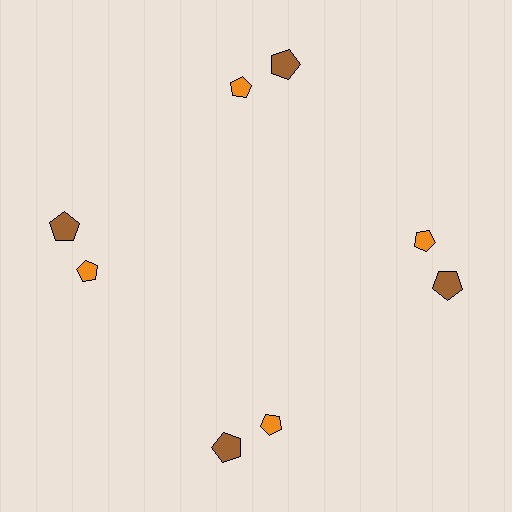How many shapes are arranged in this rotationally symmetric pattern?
There are 8 shapes, arranged in 4 groups of 2.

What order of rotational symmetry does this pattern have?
This pattern has 4-fold rotational symmetry.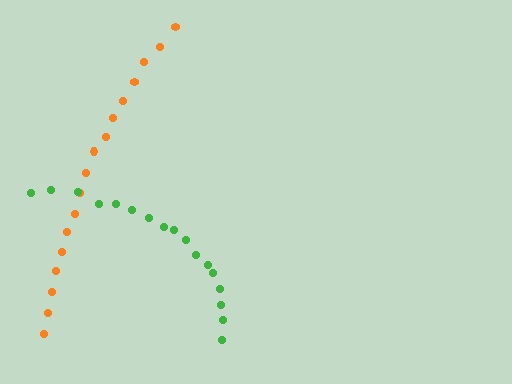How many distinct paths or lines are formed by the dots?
There are 2 distinct paths.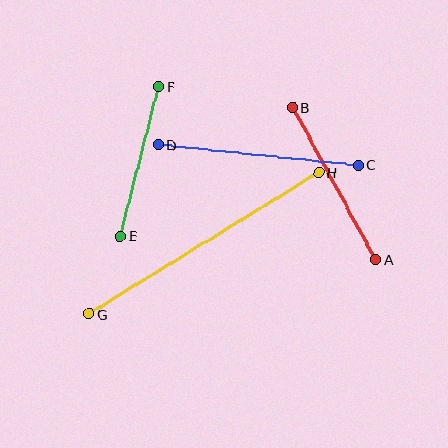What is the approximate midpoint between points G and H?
The midpoint is at approximately (204, 243) pixels.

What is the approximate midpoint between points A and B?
The midpoint is at approximately (334, 184) pixels.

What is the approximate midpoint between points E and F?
The midpoint is at approximately (140, 162) pixels.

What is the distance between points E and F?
The distance is approximately 154 pixels.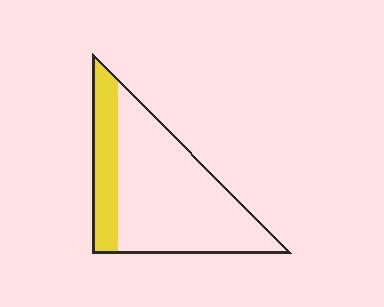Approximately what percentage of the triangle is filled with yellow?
Approximately 25%.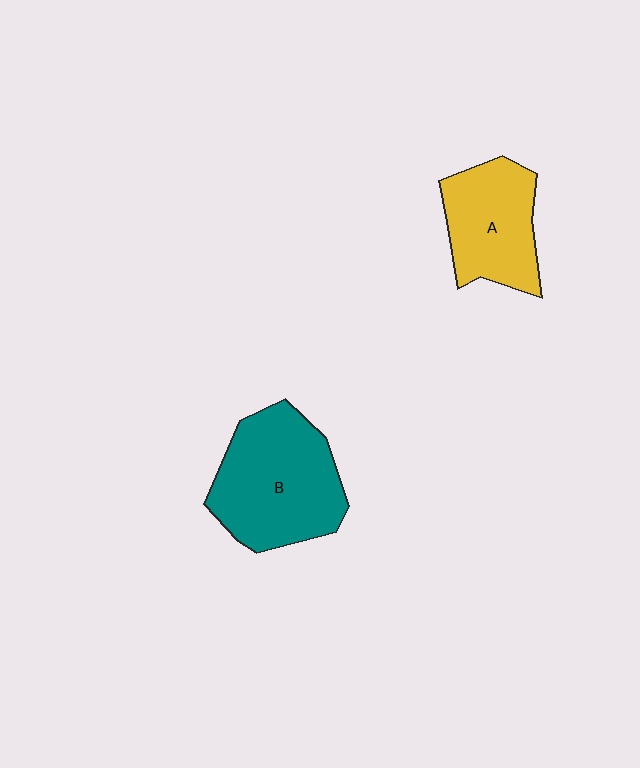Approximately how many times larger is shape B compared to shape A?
Approximately 1.4 times.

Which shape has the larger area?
Shape B (teal).